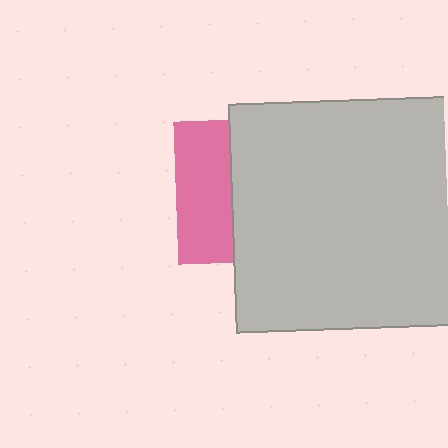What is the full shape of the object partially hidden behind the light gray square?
The partially hidden object is a pink square.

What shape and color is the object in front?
The object in front is a light gray square.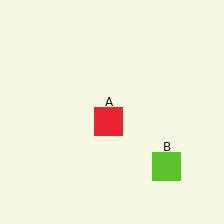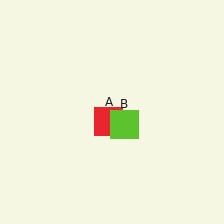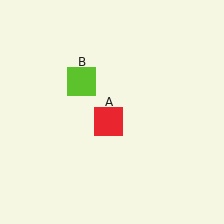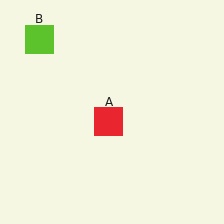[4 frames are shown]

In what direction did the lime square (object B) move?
The lime square (object B) moved up and to the left.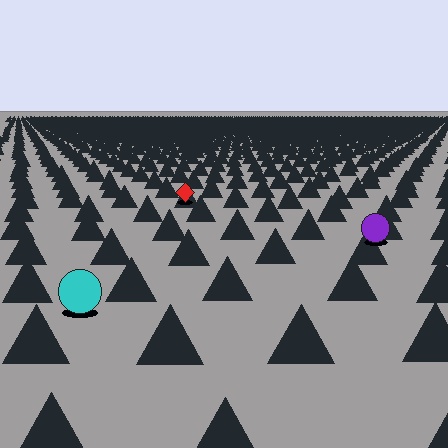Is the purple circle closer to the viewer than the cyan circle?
No. The cyan circle is closer — you can tell from the texture gradient: the ground texture is coarser near it.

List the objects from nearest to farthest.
From nearest to farthest: the cyan circle, the purple circle, the red diamond.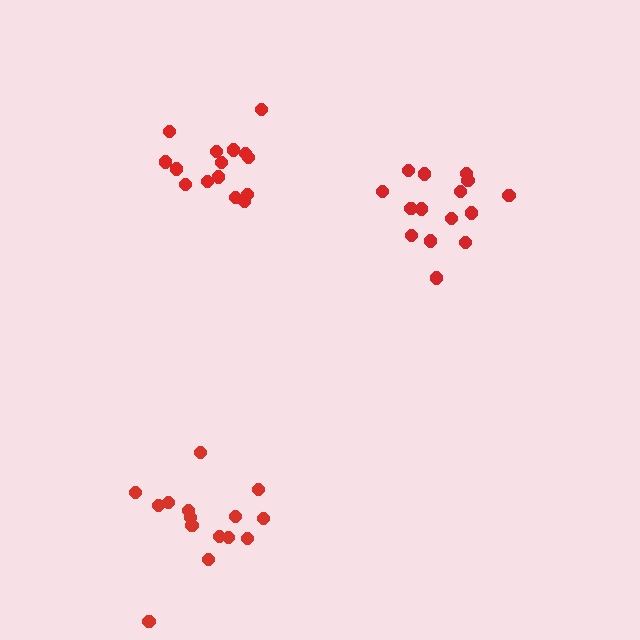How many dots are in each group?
Group 1: 15 dots, Group 2: 15 dots, Group 3: 15 dots (45 total).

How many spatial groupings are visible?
There are 3 spatial groupings.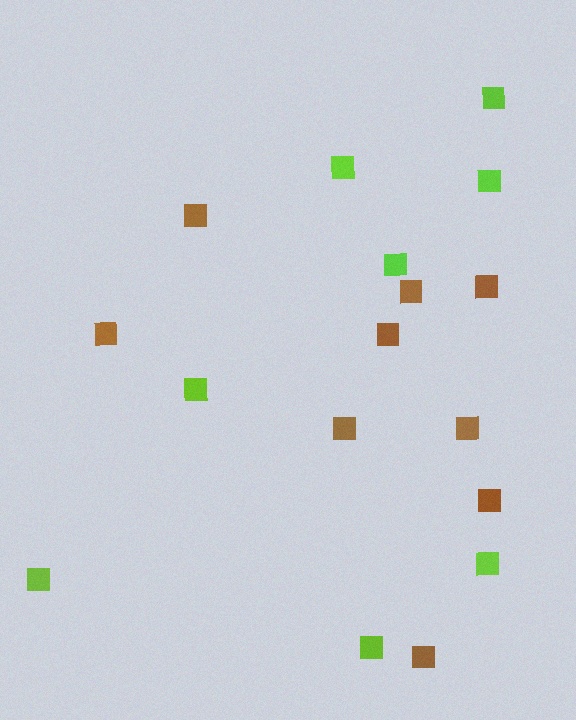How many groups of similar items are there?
There are 2 groups: one group of brown squares (9) and one group of lime squares (8).